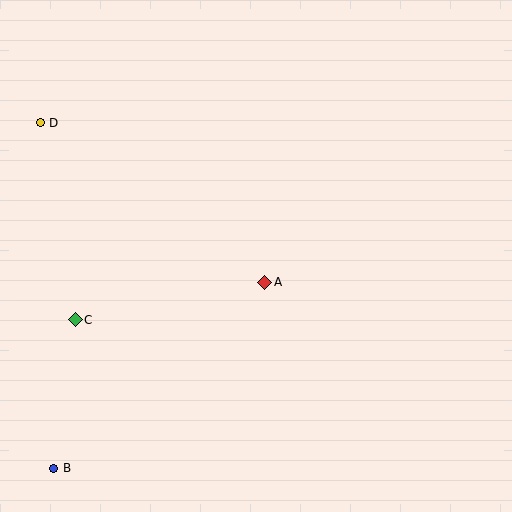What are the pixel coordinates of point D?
Point D is at (40, 123).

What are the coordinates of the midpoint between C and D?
The midpoint between C and D is at (58, 221).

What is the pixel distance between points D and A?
The distance between D and A is 276 pixels.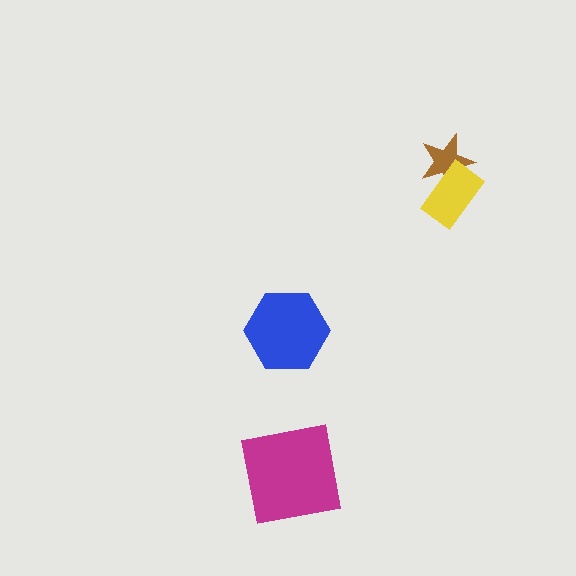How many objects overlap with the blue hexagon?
0 objects overlap with the blue hexagon.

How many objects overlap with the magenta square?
0 objects overlap with the magenta square.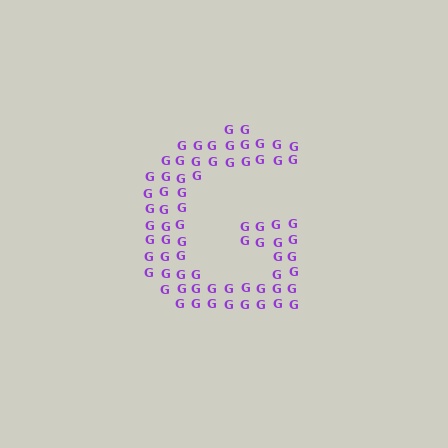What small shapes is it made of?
It is made of small letter G's.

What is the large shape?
The large shape is the letter G.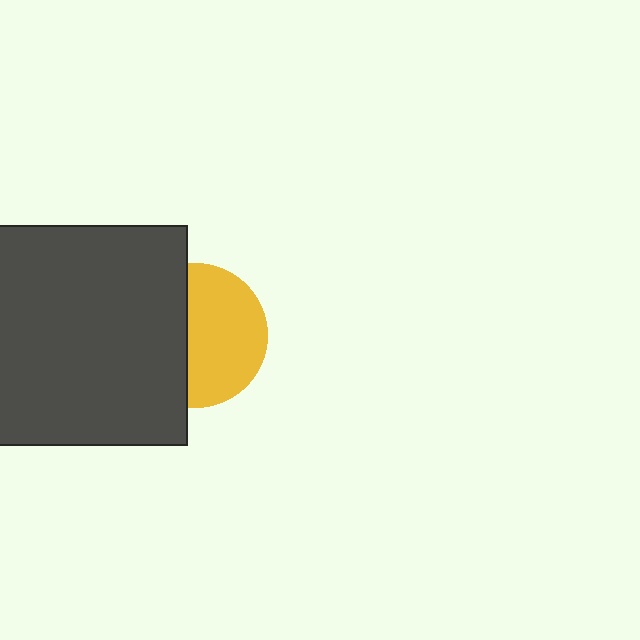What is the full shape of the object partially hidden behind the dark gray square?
The partially hidden object is a yellow circle.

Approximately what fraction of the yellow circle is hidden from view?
Roughly 43% of the yellow circle is hidden behind the dark gray square.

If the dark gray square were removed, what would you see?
You would see the complete yellow circle.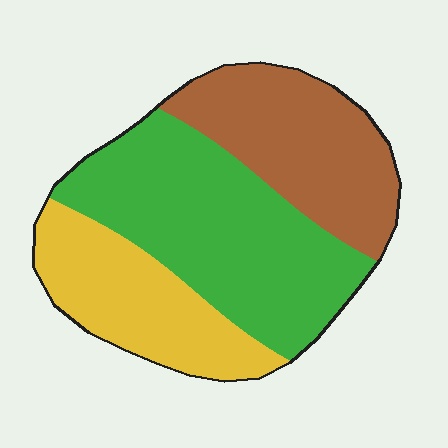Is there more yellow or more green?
Green.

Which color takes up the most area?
Green, at roughly 45%.